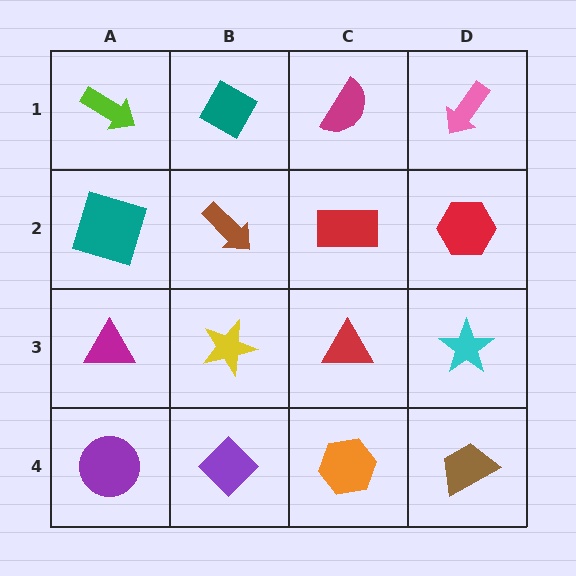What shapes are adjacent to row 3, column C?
A red rectangle (row 2, column C), an orange hexagon (row 4, column C), a yellow star (row 3, column B), a cyan star (row 3, column D).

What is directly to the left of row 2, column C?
A brown arrow.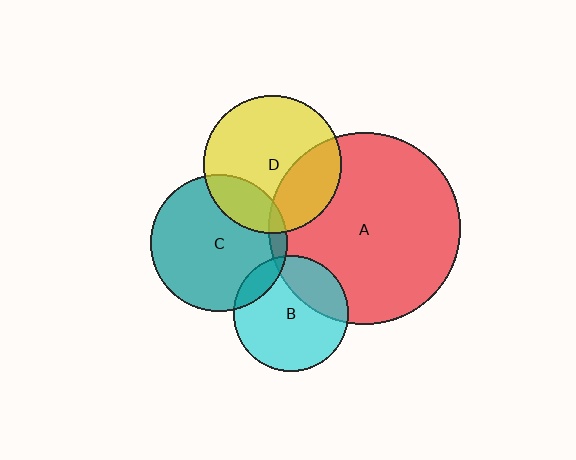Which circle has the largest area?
Circle A (red).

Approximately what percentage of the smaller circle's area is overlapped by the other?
Approximately 30%.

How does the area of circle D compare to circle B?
Approximately 1.4 times.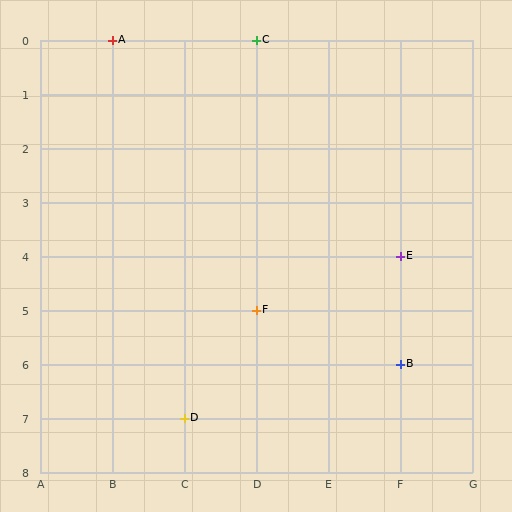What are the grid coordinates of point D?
Point D is at grid coordinates (C, 7).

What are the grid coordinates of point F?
Point F is at grid coordinates (D, 5).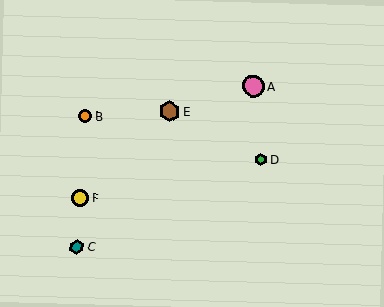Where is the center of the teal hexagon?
The center of the teal hexagon is at (77, 247).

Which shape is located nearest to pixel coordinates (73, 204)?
The yellow circle (labeled F) at (80, 198) is nearest to that location.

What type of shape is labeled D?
Shape D is a green hexagon.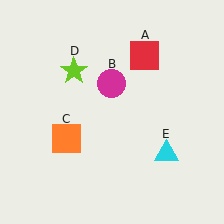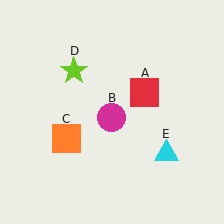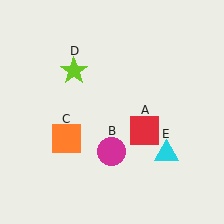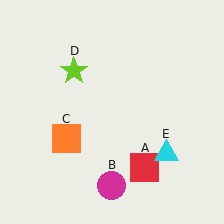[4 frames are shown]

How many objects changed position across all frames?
2 objects changed position: red square (object A), magenta circle (object B).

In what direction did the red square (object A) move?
The red square (object A) moved down.